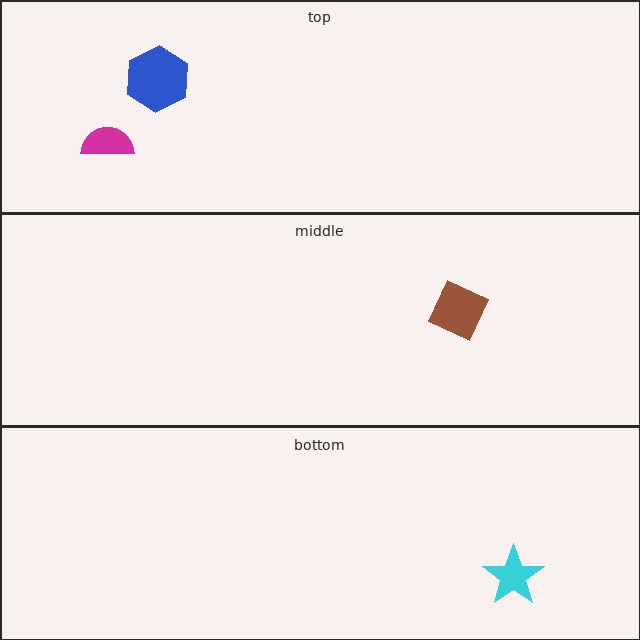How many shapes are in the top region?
2.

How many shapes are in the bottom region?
1.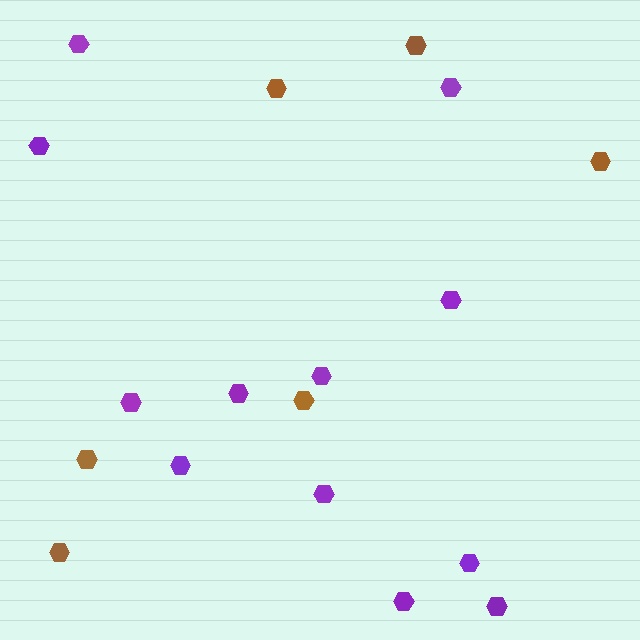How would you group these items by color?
There are 2 groups: one group of brown hexagons (6) and one group of purple hexagons (12).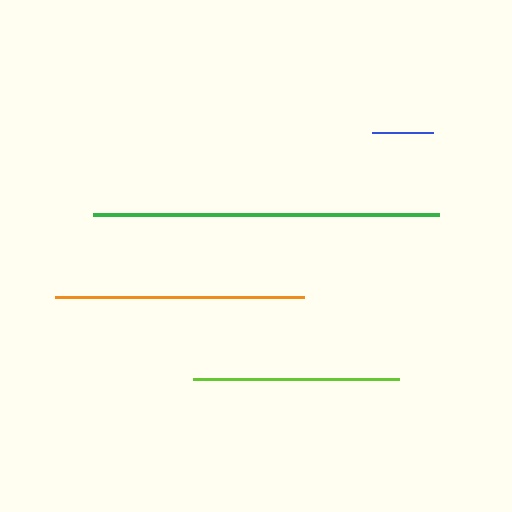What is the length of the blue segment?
The blue segment is approximately 60 pixels long.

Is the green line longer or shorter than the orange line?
The green line is longer than the orange line.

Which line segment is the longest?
The green line is the longest at approximately 346 pixels.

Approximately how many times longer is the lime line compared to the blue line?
The lime line is approximately 3.4 times the length of the blue line.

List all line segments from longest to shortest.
From longest to shortest: green, orange, lime, blue.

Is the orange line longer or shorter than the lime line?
The orange line is longer than the lime line.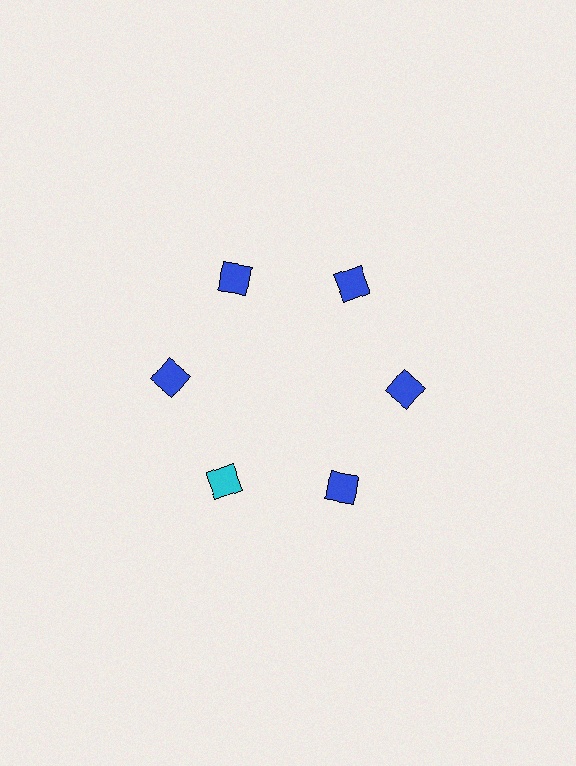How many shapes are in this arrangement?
There are 6 shapes arranged in a ring pattern.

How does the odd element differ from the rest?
It has a different color: cyan instead of blue.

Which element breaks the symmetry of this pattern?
The cyan square at roughly the 7 o'clock position breaks the symmetry. All other shapes are blue squares.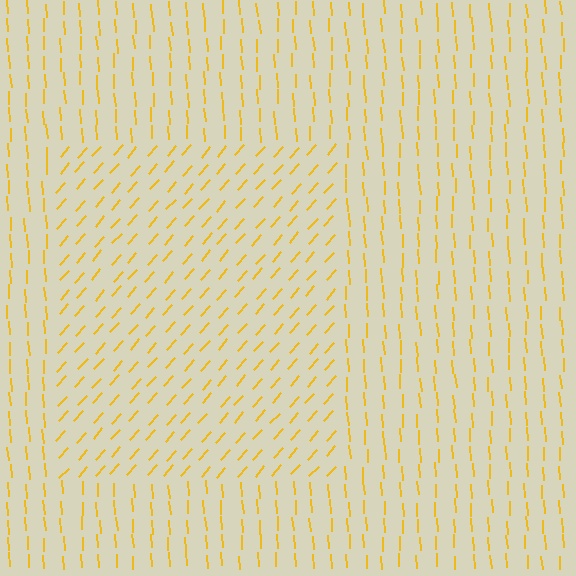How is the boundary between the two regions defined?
The boundary is defined purely by a change in line orientation (approximately 45 degrees difference). All lines are the same color and thickness.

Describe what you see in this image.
The image is filled with small yellow line segments. A rectangle region in the image has lines oriented differently from the surrounding lines, creating a visible texture boundary.